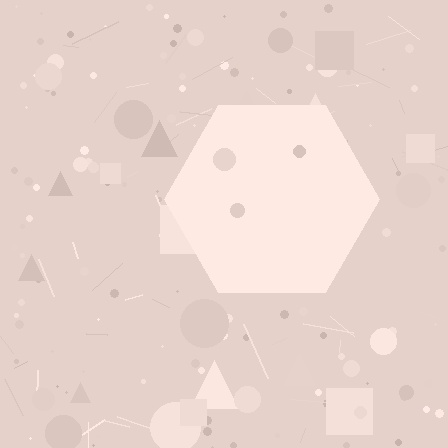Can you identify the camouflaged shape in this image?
The camouflaged shape is a hexagon.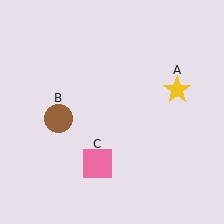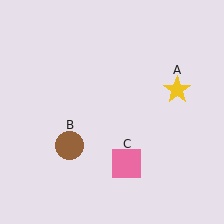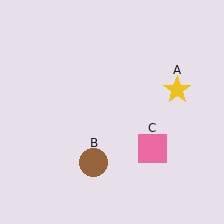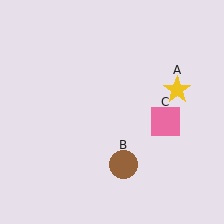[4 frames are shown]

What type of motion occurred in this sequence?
The brown circle (object B), pink square (object C) rotated counterclockwise around the center of the scene.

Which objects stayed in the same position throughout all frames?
Yellow star (object A) remained stationary.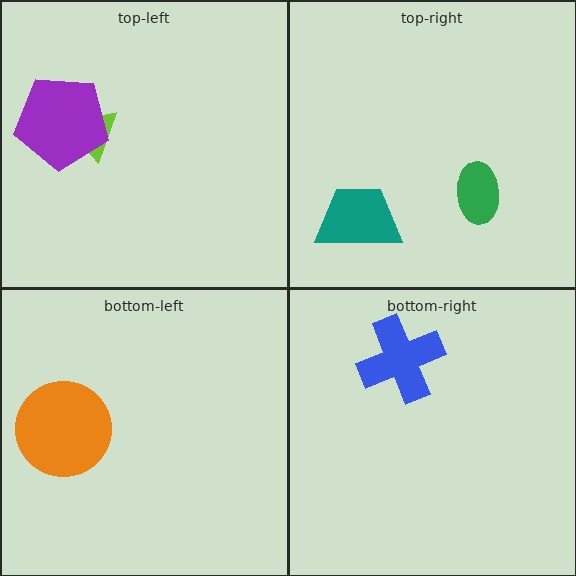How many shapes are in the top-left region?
2.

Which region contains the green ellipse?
The top-right region.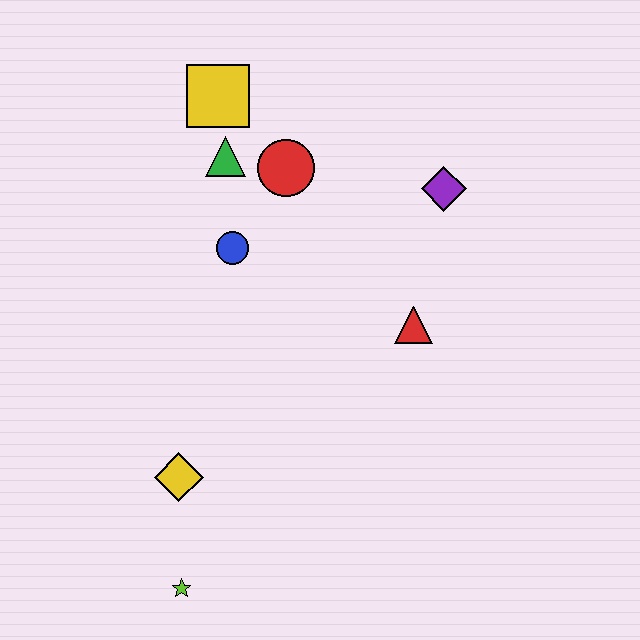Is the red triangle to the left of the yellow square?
No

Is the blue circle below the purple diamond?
Yes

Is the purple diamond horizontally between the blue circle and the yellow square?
No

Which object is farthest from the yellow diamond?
The purple diamond is farthest from the yellow diamond.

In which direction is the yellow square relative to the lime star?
The yellow square is above the lime star.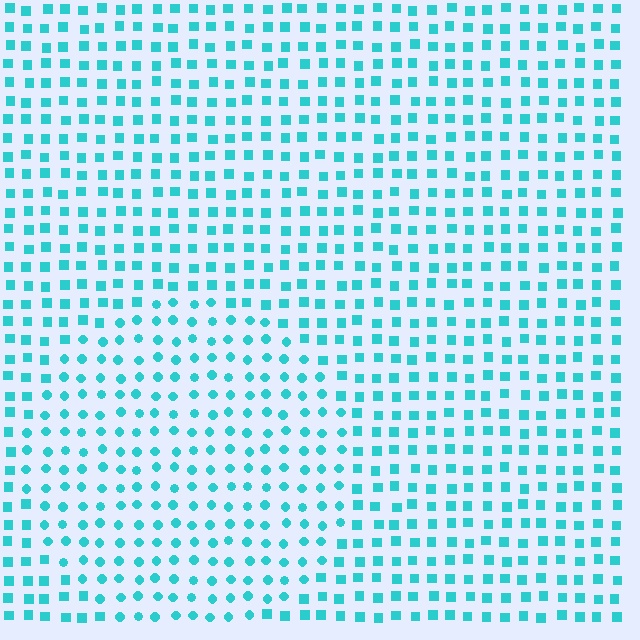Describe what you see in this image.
The image is filled with small cyan elements arranged in a uniform grid. A circle-shaped region contains circles, while the surrounding area contains squares. The boundary is defined purely by the change in element shape.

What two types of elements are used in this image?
The image uses circles inside the circle region and squares outside it.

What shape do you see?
I see a circle.